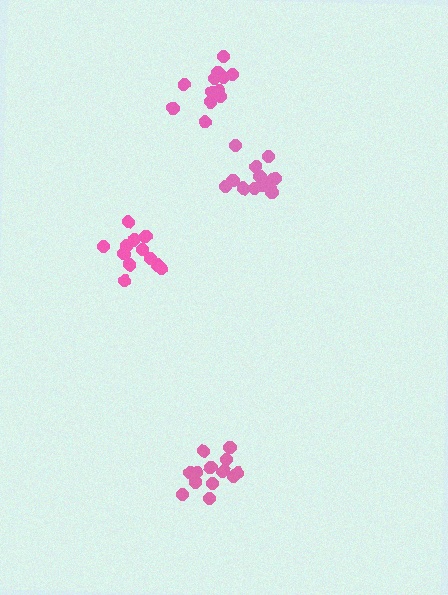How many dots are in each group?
Group 1: 14 dots, Group 2: 15 dots, Group 3: 12 dots, Group 4: 12 dots (53 total).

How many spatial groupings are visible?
There are 4 spatial groupings.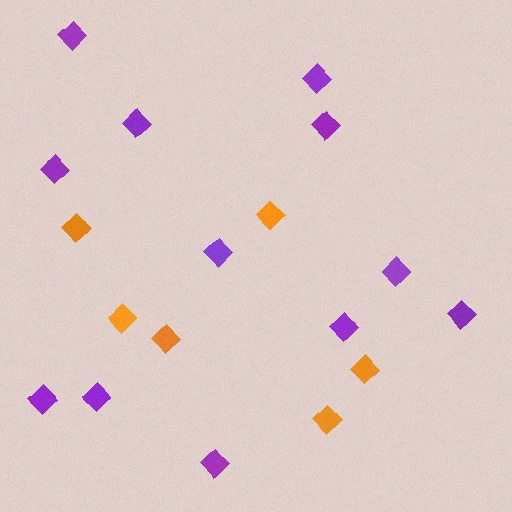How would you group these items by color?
There are 2 groups: one group of orange diamonds (6) and one group of purple diamonds (12).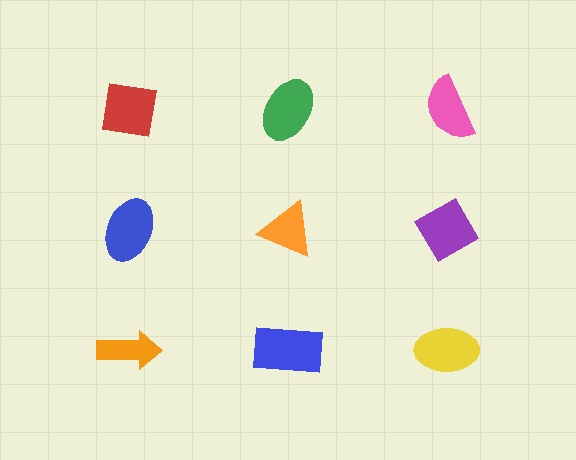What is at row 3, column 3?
A yellow ellipse.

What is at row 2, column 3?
A purple diamond.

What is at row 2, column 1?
A blue ellipse.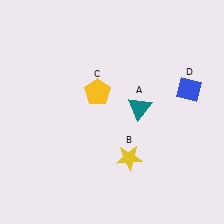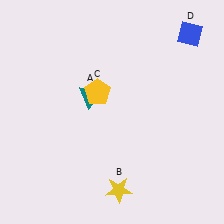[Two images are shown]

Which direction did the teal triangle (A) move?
The teal triangle (A) moved left.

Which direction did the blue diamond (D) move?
The blue diamond (D) moved up.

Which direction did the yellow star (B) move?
The yellow star (B) moved down.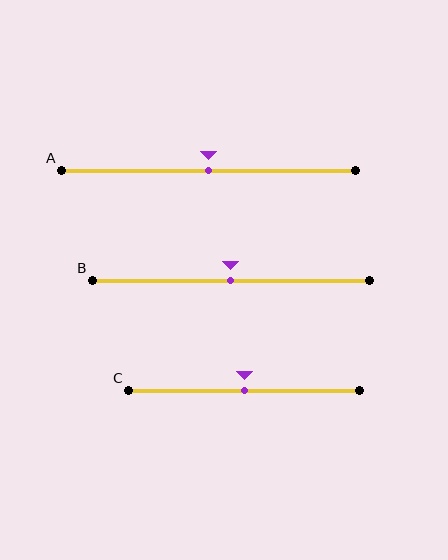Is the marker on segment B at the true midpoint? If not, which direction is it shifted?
Yes, the marker on segment B is at the true midpoint.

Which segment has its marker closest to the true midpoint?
Segment A has its marker closest to the true midpoint.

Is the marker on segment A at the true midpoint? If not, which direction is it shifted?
Yes, the marker on segment A is at the true midpoint.